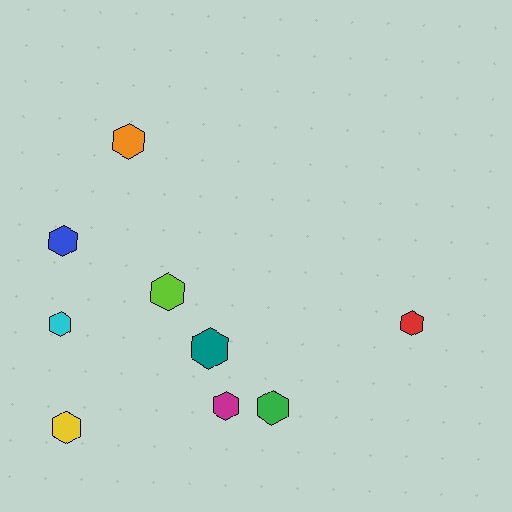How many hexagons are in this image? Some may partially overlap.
There are 9 hexagons.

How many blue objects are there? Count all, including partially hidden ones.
There is 1 blue object.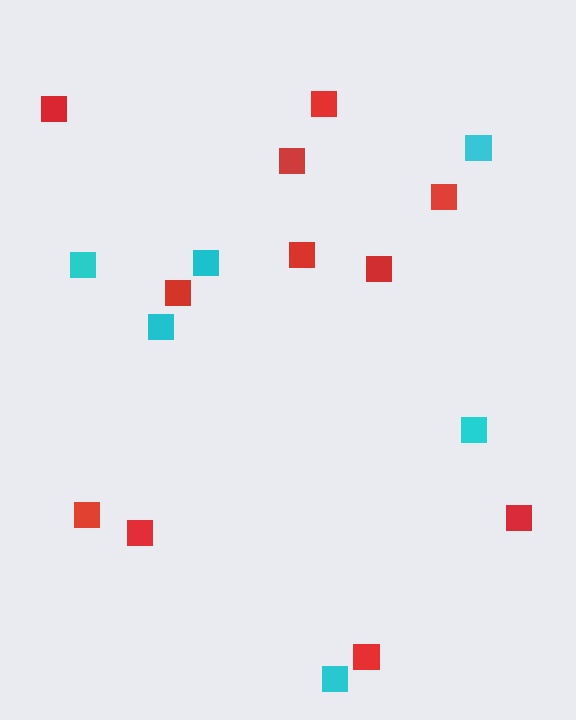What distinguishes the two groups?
There are 2 groups: one group of red squares (11) and one group of cyan squares (6).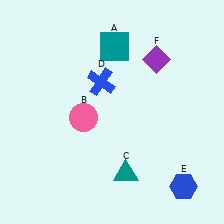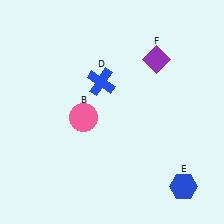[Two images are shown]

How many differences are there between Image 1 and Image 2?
There are 2 differences between the two images.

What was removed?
The teal triangle (C), the teal square (A) were removed in Image 2.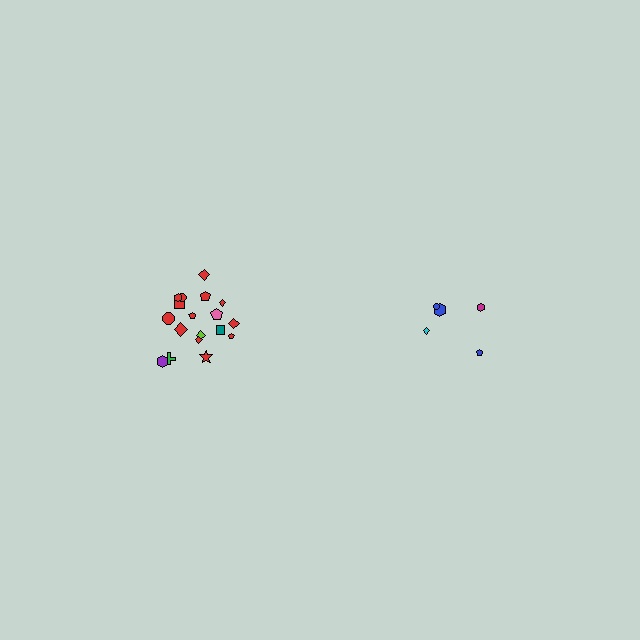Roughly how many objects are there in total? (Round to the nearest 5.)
Roughly 25 objects in total.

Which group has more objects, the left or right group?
The left group.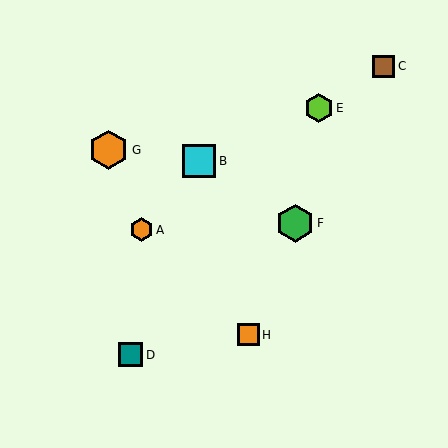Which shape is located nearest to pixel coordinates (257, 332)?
The orange square (labeled H) at (248, 335) is nearest to that location.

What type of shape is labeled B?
Shape B is a cyan square.